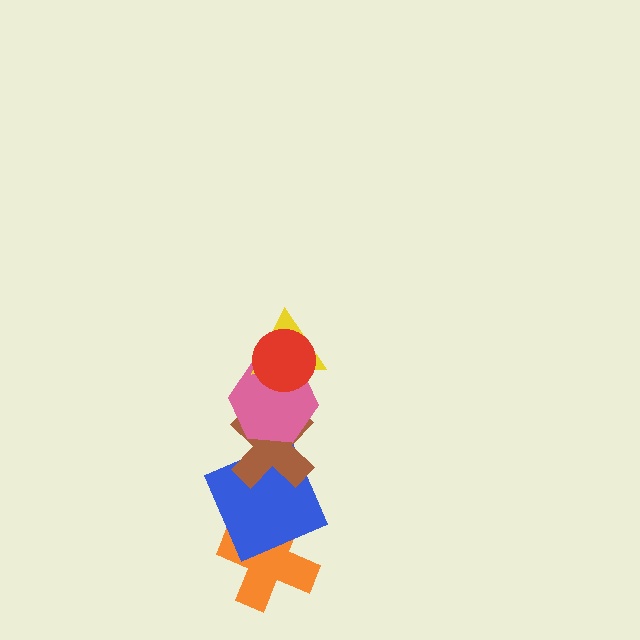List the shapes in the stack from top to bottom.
From top to bottom: the red circle, the yellow triangle, the pink hexagon, the brown cross, the blue square, the orange cross.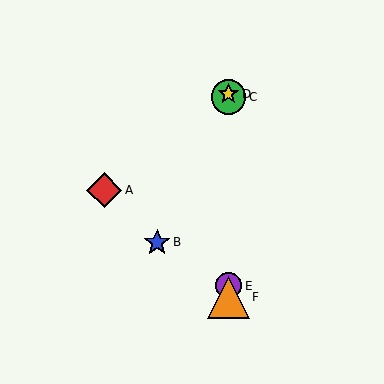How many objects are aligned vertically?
4 objects (C, D, E, F) are aligned vertically.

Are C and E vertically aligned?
Yes, both are at x≈228.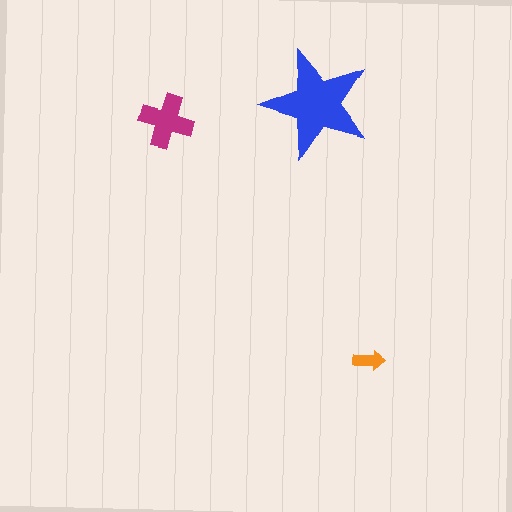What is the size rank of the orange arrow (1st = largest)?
3rd.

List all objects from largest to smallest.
The blue star, the magenta cross, the orange arrow.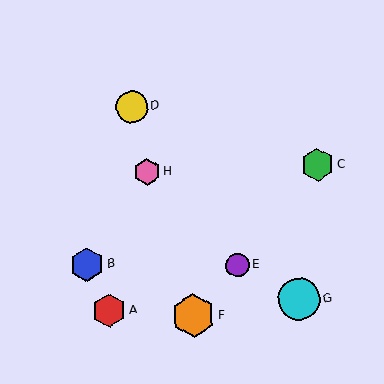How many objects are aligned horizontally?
2 objects (C, H) are aligned horizontally.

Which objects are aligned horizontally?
Objects C, H are aligned horizontally.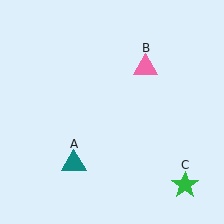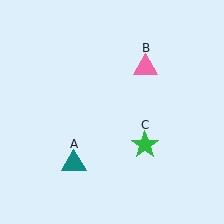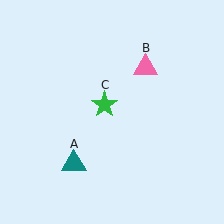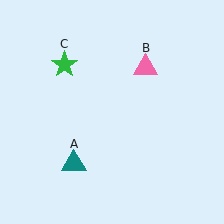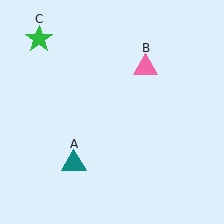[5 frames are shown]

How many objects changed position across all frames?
1 object changed position: green star (object C).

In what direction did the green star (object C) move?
The green star (object C) moved up and to the left.